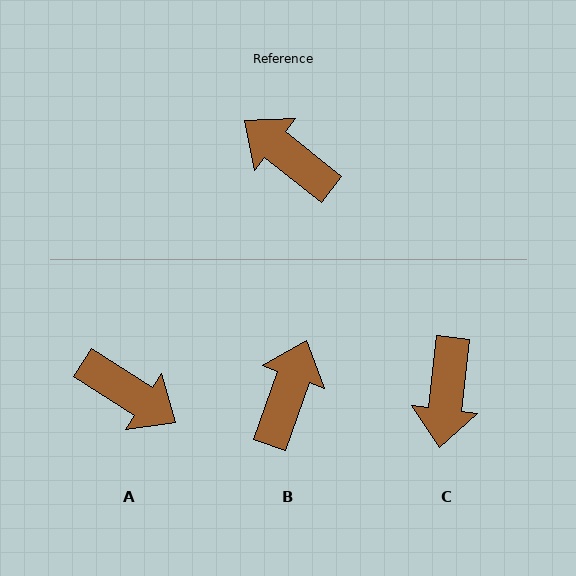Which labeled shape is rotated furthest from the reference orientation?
A, about 174 degrees away.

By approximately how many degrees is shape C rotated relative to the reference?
Approximately 122 degrees counter-clockwise.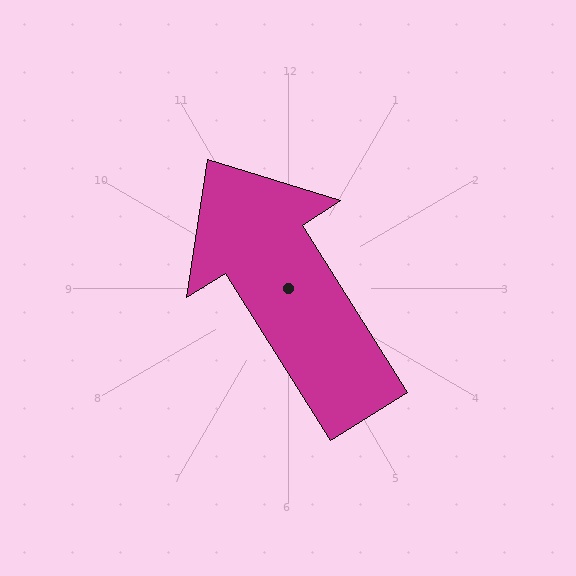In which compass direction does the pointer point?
Northwest.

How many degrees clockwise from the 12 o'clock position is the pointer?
Approximately 328 degrees.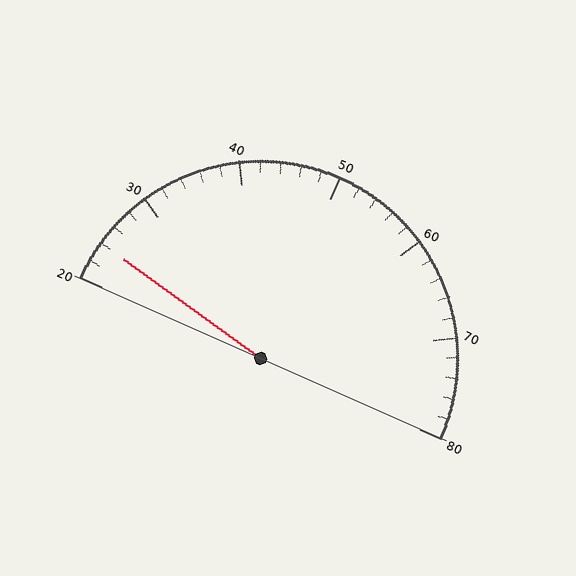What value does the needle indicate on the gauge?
The needle indicates approximately 24.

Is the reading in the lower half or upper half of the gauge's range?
The reading is in the lower half of the range (20 to 80).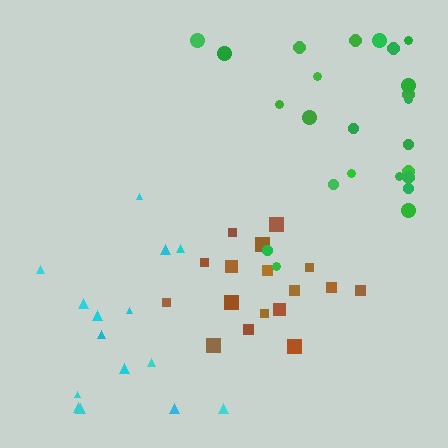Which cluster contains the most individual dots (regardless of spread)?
Green (24).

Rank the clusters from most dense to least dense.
brown, green, cyan.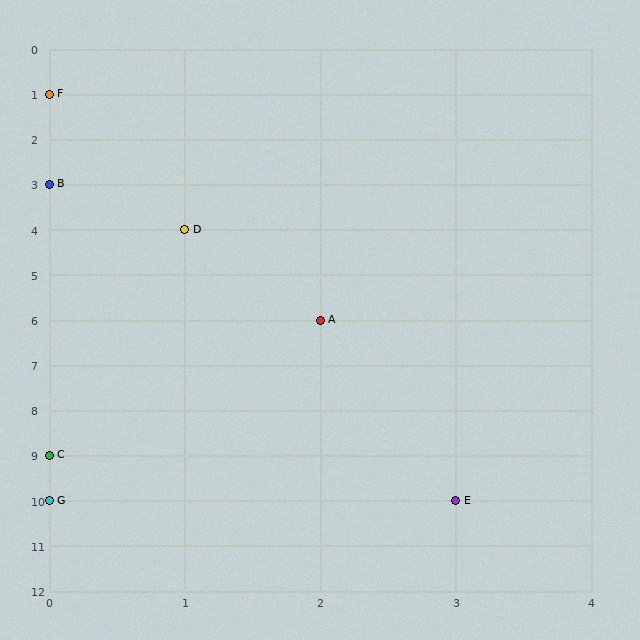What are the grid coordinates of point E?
Point E is at grid coordinates (3, 10).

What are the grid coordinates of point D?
Point D is at grid coordinates (1, 4).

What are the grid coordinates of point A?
Point A is at grid coordinates (2, 6).